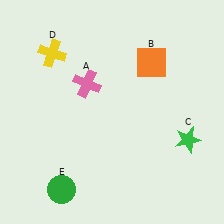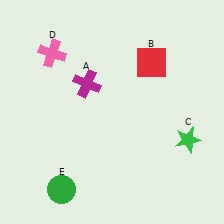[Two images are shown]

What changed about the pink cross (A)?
In Image 1, A is pink. In Image 2, it changed to magenta.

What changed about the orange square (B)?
In Image 1, B is orange. In Image 2, it changed to red.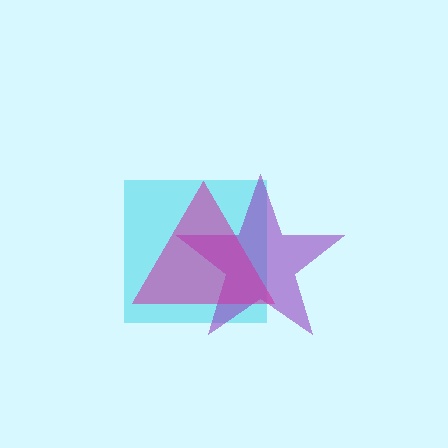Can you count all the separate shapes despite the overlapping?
Yes, there are 3 separate shapes.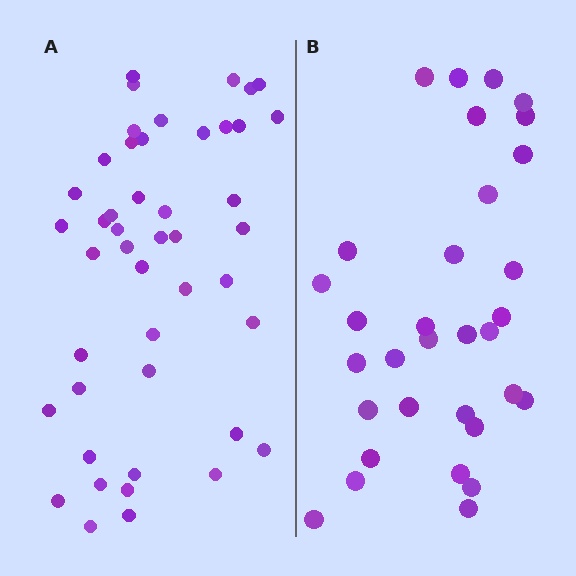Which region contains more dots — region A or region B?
Region A (the left region) has more dots.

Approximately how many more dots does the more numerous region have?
Region A has approximately 15 more dots than region B.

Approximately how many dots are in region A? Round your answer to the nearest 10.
About 50 dots. (The exact count is 46, which rounds to 50.)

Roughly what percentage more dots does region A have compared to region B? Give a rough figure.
About 45% more.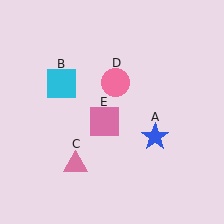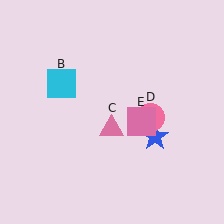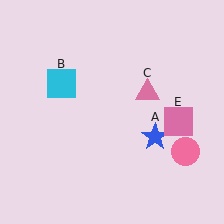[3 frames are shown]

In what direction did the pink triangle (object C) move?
The pink triangle (object C) moved up and to the right.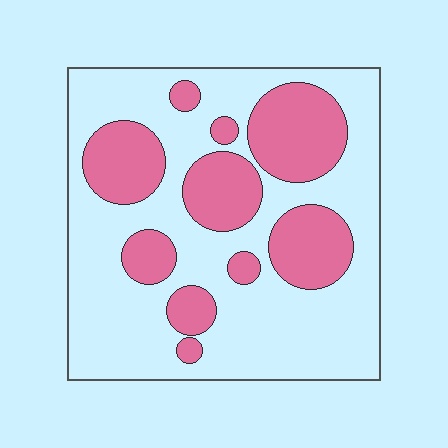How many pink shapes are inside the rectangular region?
10.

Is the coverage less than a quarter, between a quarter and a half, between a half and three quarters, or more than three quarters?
Between a quarter and a half.